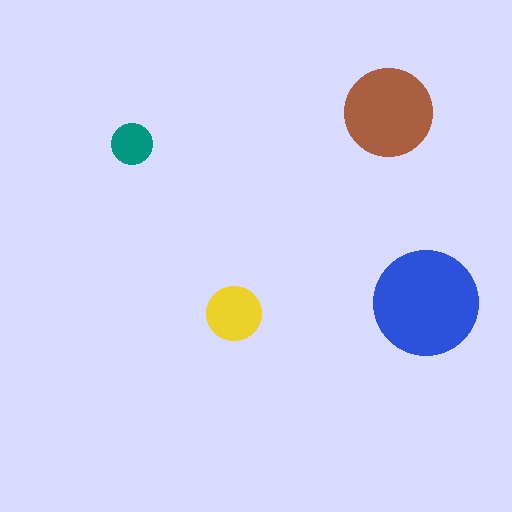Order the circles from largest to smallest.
the blue one, the brown one, the yellow one, the teal one.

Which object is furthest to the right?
The blue circle is rightmost.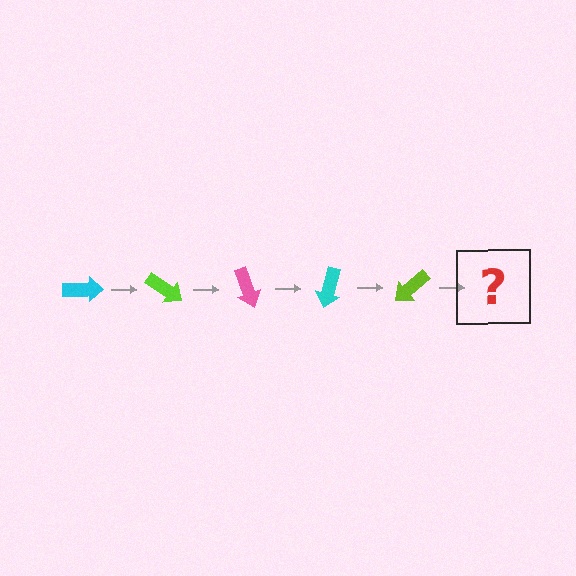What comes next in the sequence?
The next element should be a pink arrow, rotated 175 degrees from the start.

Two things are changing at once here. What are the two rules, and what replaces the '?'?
The two rules are that it rotates 35 degrees each step and the color cycles through cyan, lime, and pink. The '?' should be a pink arrow, rotated 175 degrees from the start.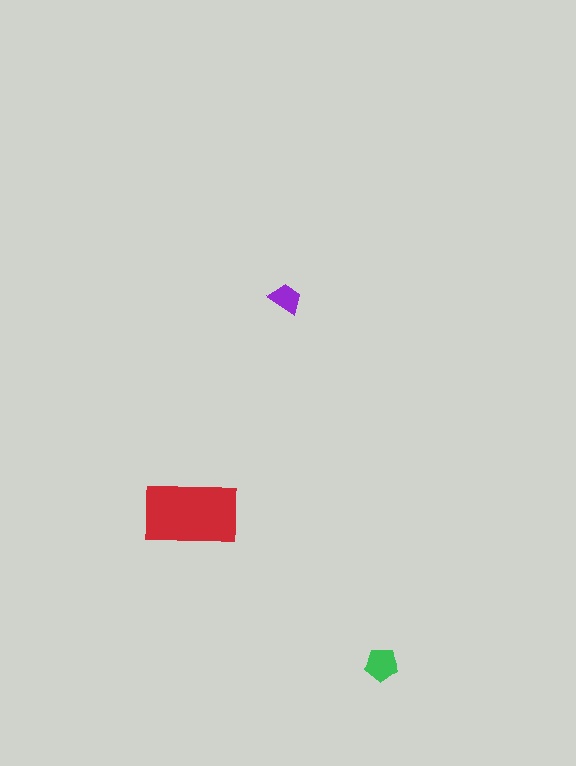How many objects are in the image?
There are 3 objects in the image.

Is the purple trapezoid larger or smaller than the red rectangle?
Smaller.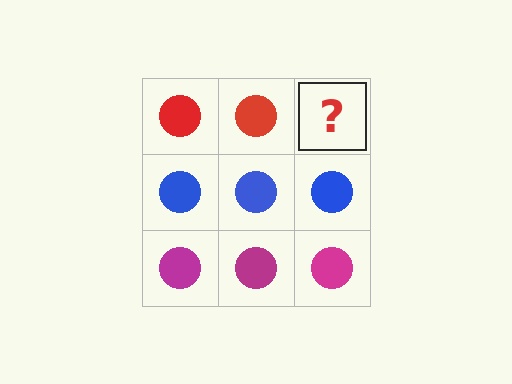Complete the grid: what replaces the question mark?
The question mark should be replaced with a red circle.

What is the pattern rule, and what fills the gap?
The rule is that each row has a consistent color. The gap should be filled with a red circle.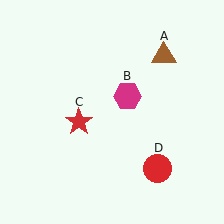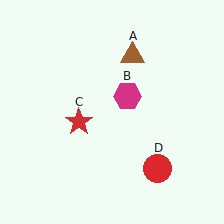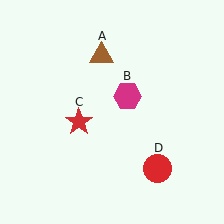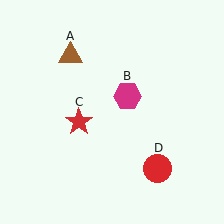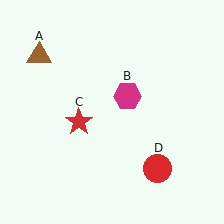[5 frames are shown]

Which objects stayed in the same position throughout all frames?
Magenta hexagon (object B) and red star (object C) and red circle (object D) remained stationary.